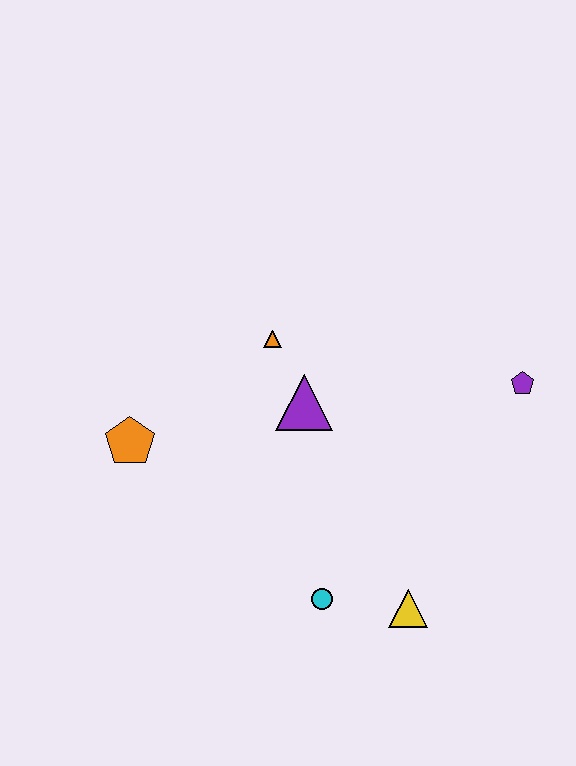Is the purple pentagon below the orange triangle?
Yes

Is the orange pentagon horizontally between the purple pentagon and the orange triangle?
No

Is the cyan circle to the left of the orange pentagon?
No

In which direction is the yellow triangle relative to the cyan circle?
The yellow triangle is to the right of the cyan circle.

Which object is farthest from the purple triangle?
The yellow triangle is farthest from the purple triangle.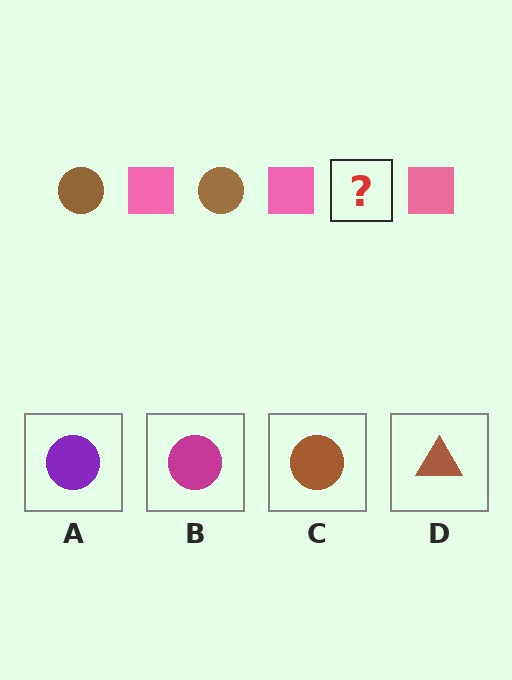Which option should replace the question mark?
Option C.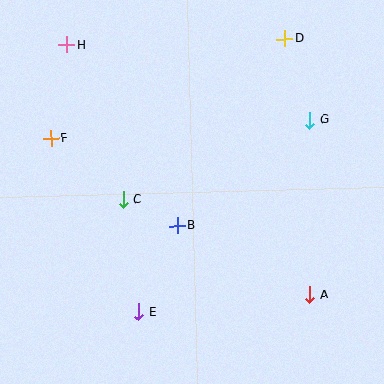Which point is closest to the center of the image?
Point B at (177, 226) is closest to the center.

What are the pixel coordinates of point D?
Point D is at (285, 39).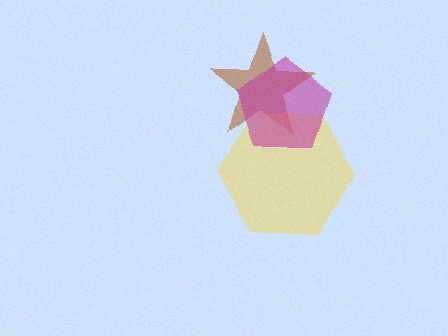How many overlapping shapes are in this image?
There are 3 overlapping shapes in the image.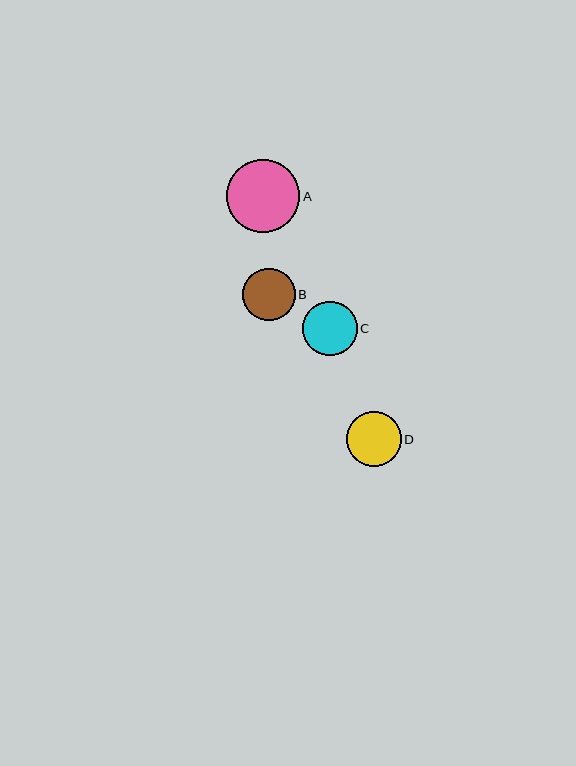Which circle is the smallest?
Circle B is the smallest with a size of approximately 52 pixels.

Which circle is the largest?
Circle A is the largest with a size of approximately 73 pixels.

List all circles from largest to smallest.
From largest to smallest: A, D, C, B.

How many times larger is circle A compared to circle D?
Circle A is approximately 1.3 times the size of circle D.